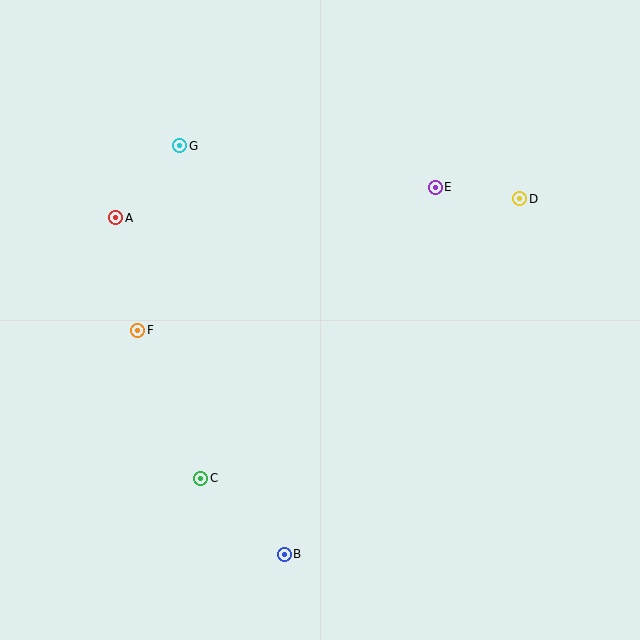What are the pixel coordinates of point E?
Point E is at (435, 187).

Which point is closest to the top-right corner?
Point D is closest to the top-right corner.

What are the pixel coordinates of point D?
Point D is at (520, 199).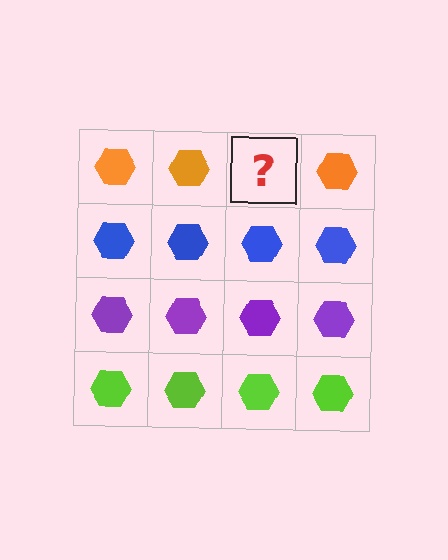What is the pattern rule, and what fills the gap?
The rule is that each row has a consistent color. The gap should be filled with an orange hexagon.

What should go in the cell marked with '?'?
The missing cell should contain an orange hexagon.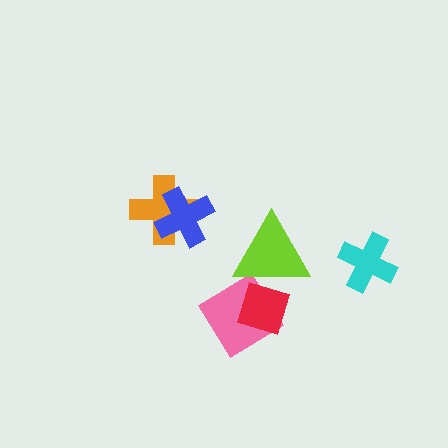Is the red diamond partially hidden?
No, no other shape covers it.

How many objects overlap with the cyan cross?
0 objects overlap with the cyan cross.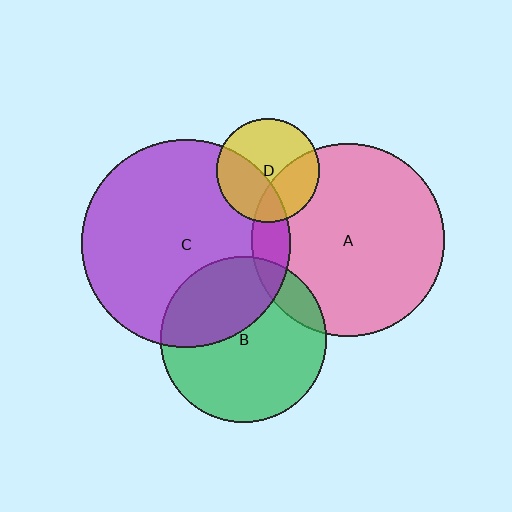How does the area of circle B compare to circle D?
Approximately 2.6 times.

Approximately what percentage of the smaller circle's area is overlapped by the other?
Approximately 40%.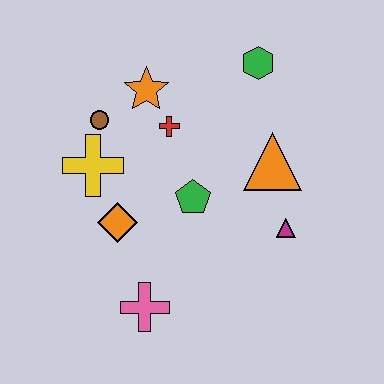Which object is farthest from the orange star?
The pink cross is farthest from the orange star.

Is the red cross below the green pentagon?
No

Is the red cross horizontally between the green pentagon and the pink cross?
Yes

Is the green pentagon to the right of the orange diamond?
Yes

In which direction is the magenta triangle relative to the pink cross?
The magenta triangle is to the right of the pink cross.